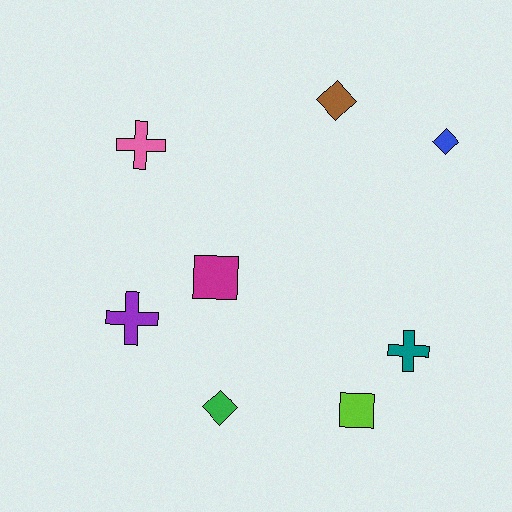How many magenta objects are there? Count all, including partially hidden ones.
There is 1 magenta object.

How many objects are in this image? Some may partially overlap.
There are 8 objects.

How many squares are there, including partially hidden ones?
There are 2 squares.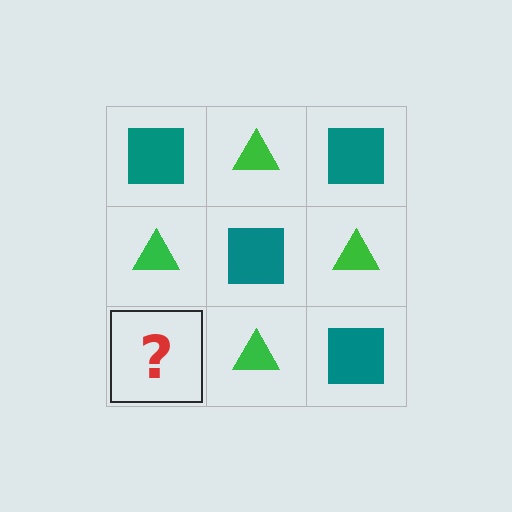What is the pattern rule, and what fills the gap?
The rule is that it alternates teal square and green triangle in a checkerboard pattern. The gap should be filled with a teal square.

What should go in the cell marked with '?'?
The missing cell should contain a teal square.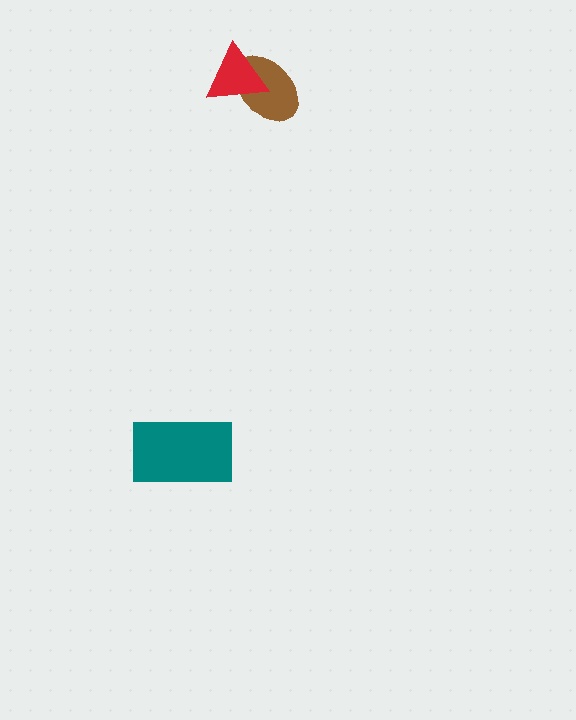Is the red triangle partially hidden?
No, no other shape covers it.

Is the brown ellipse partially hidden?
Yes, it is partially covered by another shape.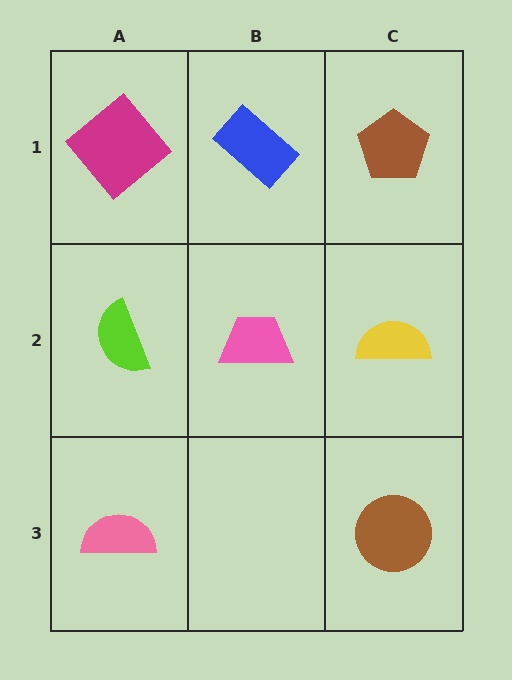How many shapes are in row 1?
3 shapes.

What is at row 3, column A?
A pink semicircle.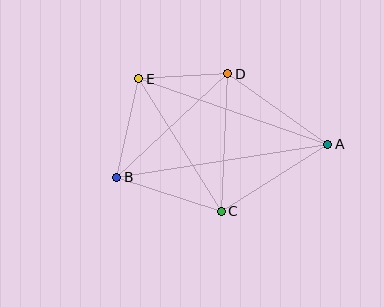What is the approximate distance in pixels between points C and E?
The distance between C and E is approximately 156 pixels.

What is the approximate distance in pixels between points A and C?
The distance between A and C is approximately 126 pixels.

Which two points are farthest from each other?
Points A and B are farthest from each other.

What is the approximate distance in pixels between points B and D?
The distance between B and D is approximately 152 pixels.